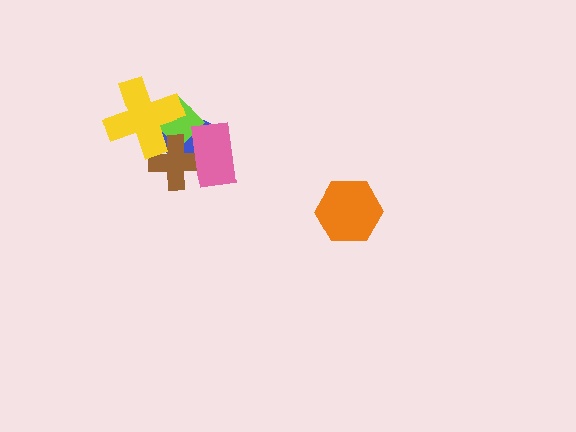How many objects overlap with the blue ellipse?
4 objects overlap with the blue ellipse.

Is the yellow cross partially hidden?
No, no other shape covers it.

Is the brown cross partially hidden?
Yes, it is partially covered by another shape.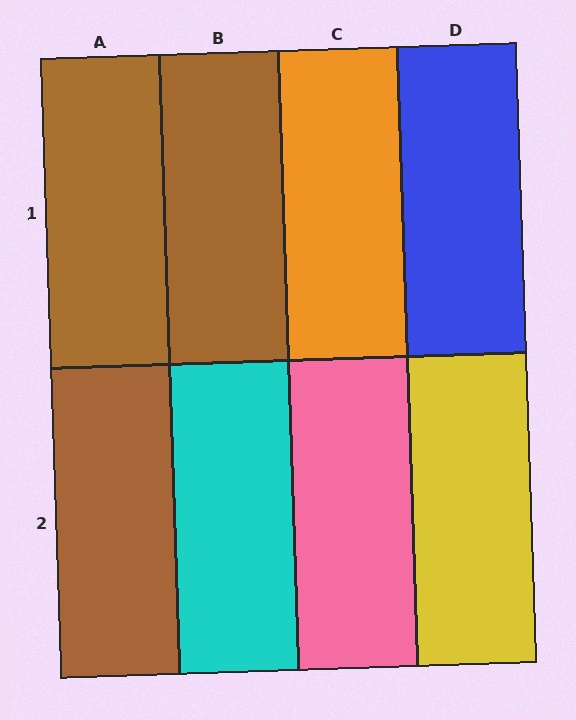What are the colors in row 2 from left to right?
Brown, cyan, pink, yellow.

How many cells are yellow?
1 cell is yellow.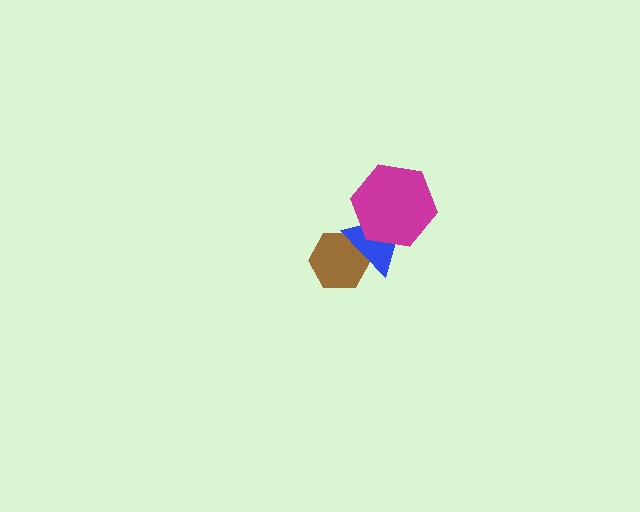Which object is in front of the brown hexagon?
The blue triangle is in front of the brown hexagon.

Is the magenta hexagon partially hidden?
No, no other shape covers it.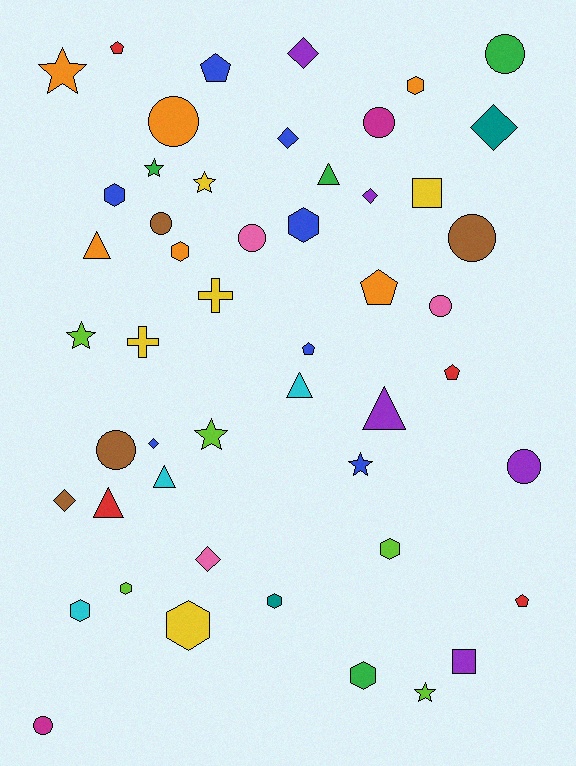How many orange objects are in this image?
There are 6 orange objects.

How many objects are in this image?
There are 50 objects.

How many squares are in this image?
There are 2 squares.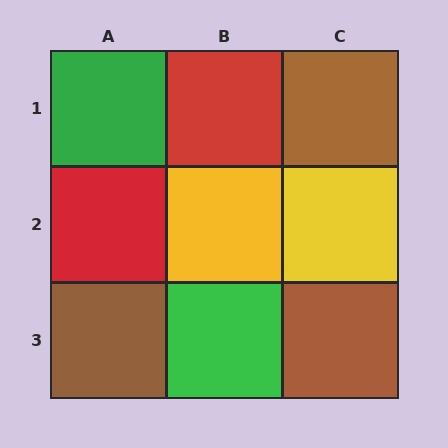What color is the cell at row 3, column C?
Brown.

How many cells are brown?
3 cells are brown.